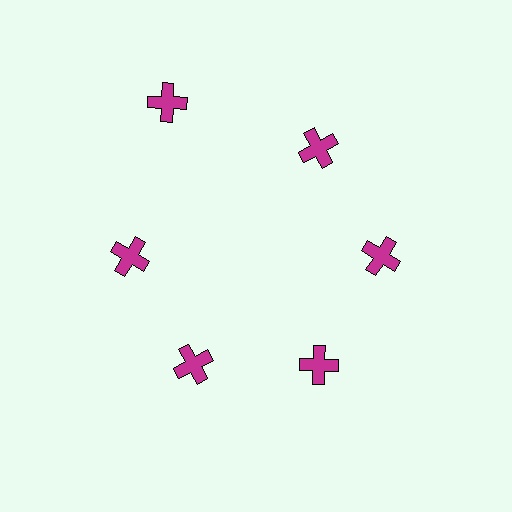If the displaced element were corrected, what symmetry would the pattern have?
It would have 6-fold rotational symmetry — the pattern would map onto itself every 60 degrees.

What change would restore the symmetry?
The symmetry would be restored by moving it inward, back onto the ring so that all 6 crosses sit at equal angles and equal distance from the center.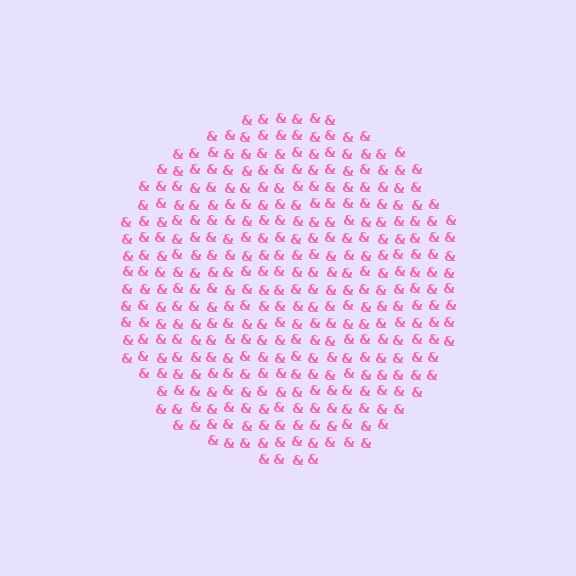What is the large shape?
The large shape is a circle.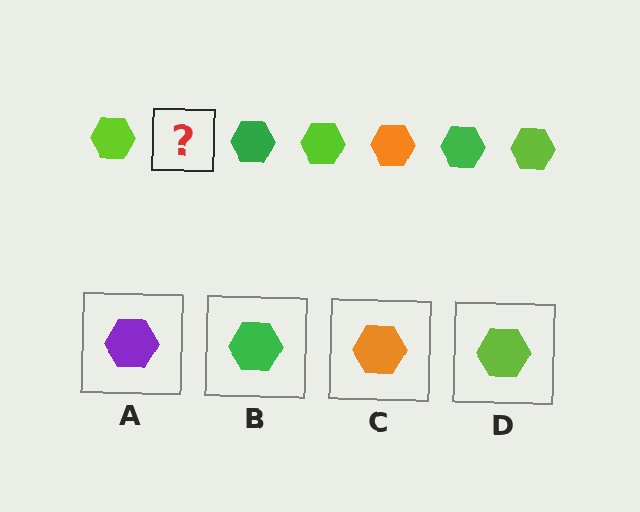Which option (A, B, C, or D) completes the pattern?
C.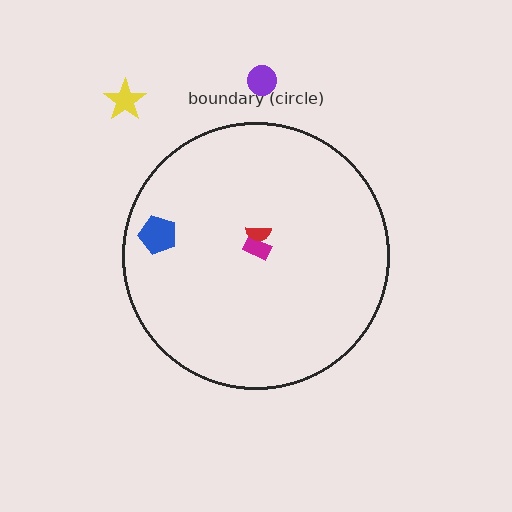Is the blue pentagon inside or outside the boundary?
Inside.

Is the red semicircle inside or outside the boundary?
Inside.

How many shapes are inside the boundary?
3 inside, 2 outside.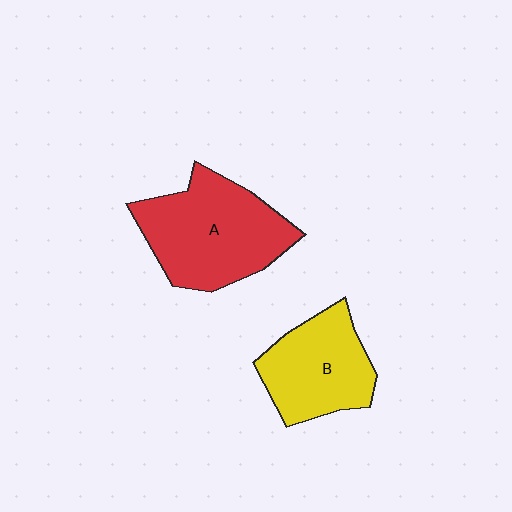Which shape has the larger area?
Shape A (red).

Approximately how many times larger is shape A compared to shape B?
Approximately 1.3 times.